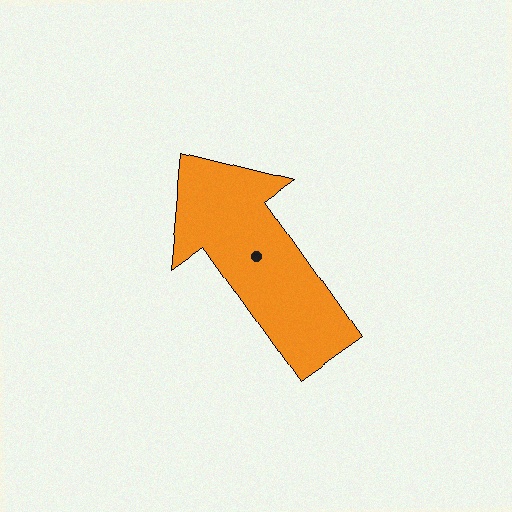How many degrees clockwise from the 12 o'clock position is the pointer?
Approximately 325 degrees.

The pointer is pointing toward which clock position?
Roughly 11 o'clock.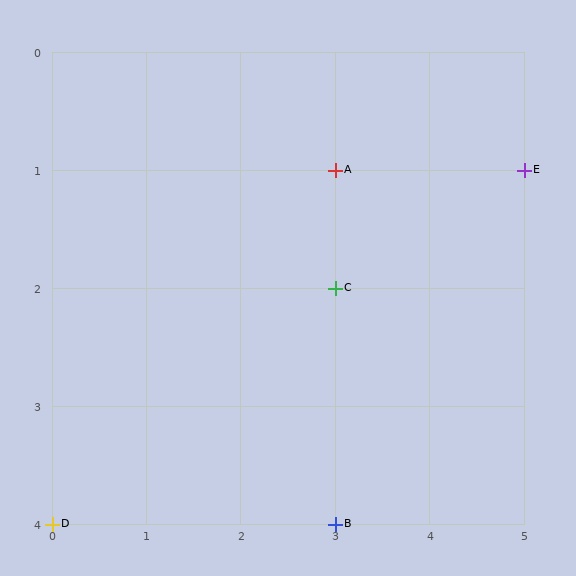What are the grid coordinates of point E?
Point E is at grid coordinates (5, 1).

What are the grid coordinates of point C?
Point C is at grid coordinates (3, 2).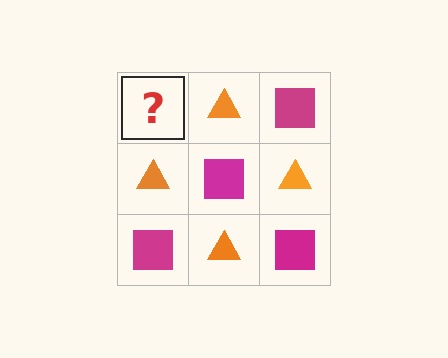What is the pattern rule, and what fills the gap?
The rule is that it alternates magenta square and orange triangle in a checkerboard pattern. The gap should be filled with a magenta square.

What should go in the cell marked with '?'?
The missing cell should contain a magenta square.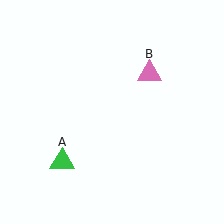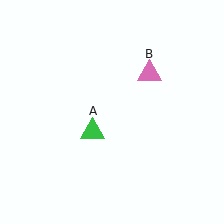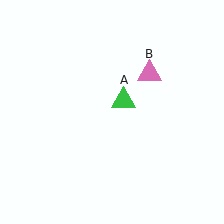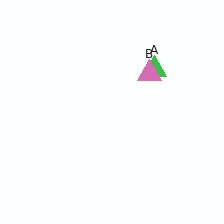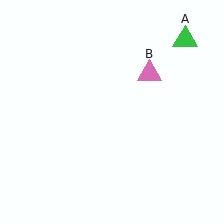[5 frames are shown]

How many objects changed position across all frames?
1 object changed position: green triangle (object A).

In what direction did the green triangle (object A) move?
The green triangle (object A) moved up and to the right.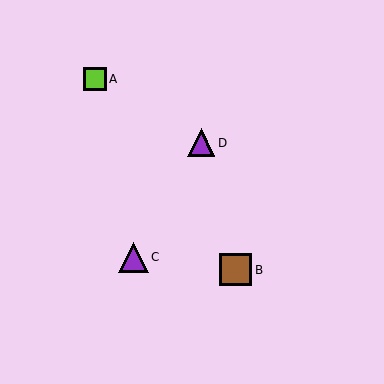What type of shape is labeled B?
Shape B is a brown square.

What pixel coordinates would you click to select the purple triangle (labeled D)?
Click at (201, 143) to select the purple triangle D.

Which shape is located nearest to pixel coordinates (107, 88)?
The lime square (labeled A) at (95, 79) is nearest to that location.